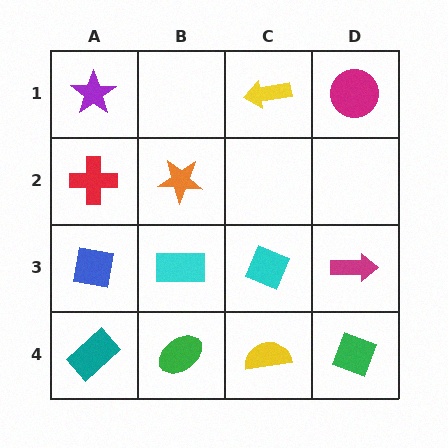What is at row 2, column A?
A red cross.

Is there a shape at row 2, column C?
No, that cell is empty.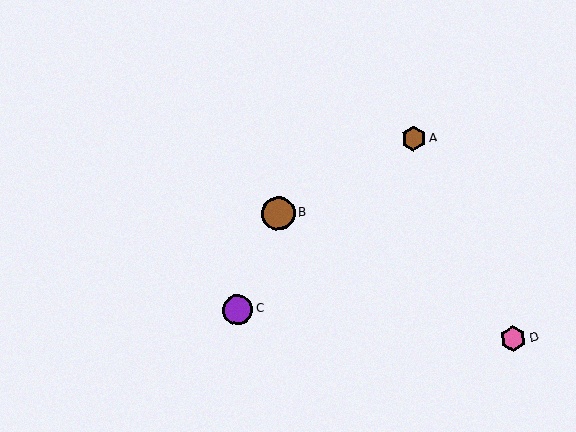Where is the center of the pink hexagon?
The center of the pink hexagon is at (513, 339).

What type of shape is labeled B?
Shape B is a brown circle.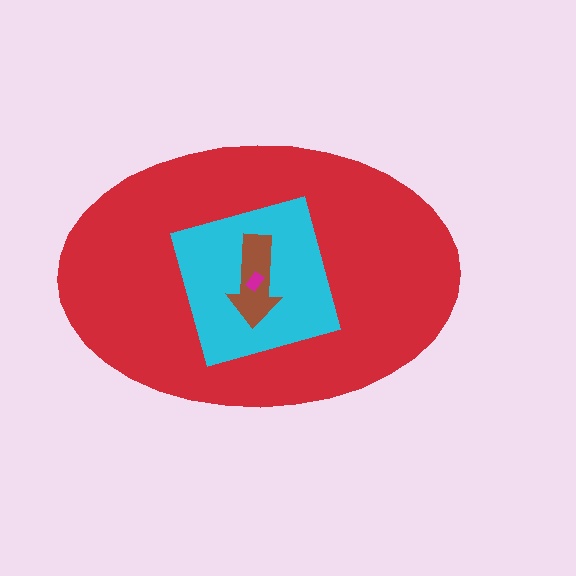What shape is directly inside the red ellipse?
The cyan diamond.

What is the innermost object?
The magenta rectangle.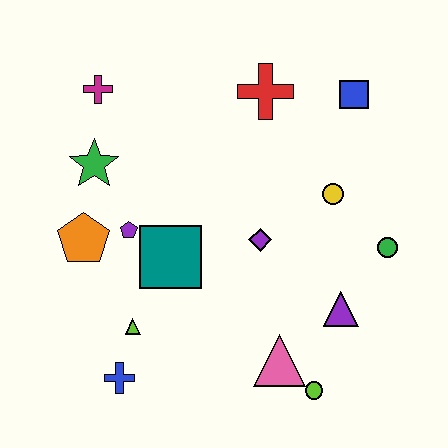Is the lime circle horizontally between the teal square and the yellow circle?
Yes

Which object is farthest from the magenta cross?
The lime circle is farthest from the magenta cross.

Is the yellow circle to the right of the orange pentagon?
Yes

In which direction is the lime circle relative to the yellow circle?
The lime circle is below the yellow circle.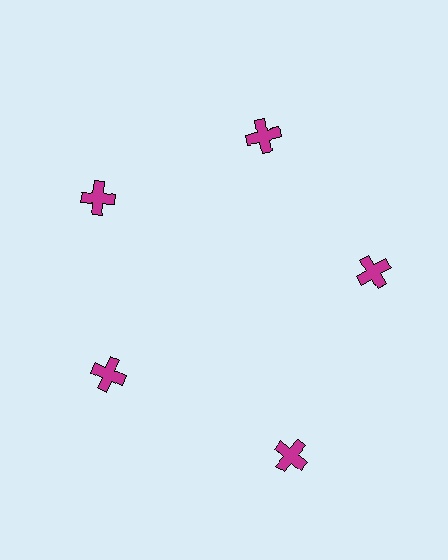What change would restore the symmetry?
The symmetry would be restored by moving it inward, back onto the ring so that all 5 crosses sit at equal angles and equal distance from the center.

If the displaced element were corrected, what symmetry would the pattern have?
It would have 5-fold rotational symmetry — the pattern would map onto itself every 72 degrees.